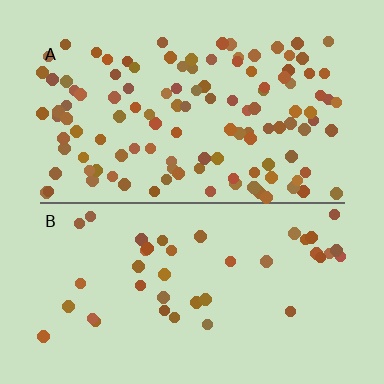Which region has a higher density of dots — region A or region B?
A (the top).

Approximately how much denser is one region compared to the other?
Approximately 2.9× — region A over region B.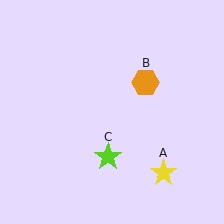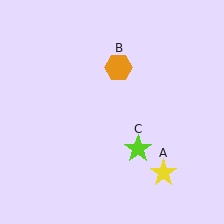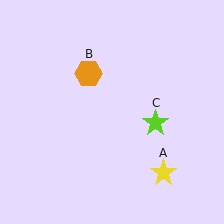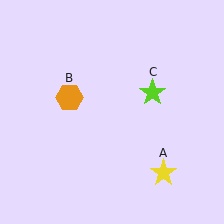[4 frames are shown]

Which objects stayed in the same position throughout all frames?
Yellow star (object A) remained stationary.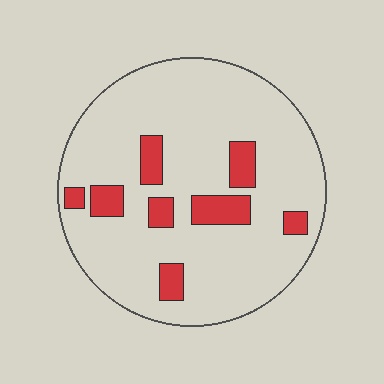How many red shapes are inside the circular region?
8.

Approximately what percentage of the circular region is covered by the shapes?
Approximately 15%.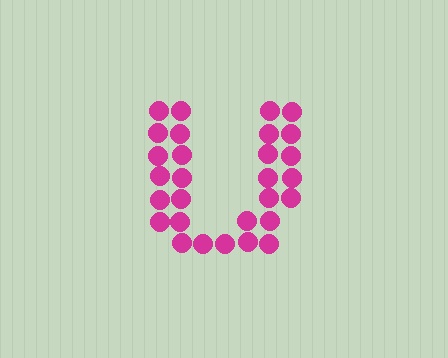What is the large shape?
The large shape is the letter U.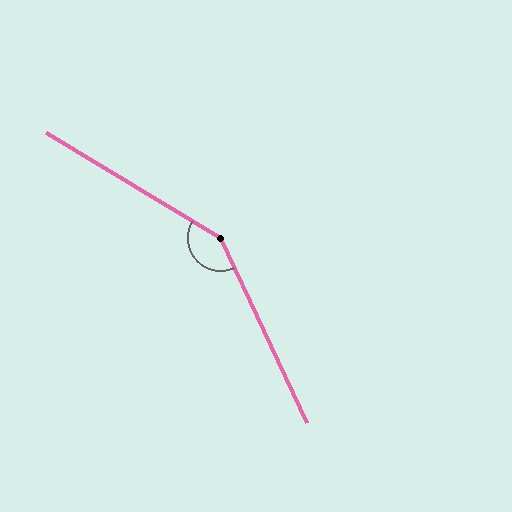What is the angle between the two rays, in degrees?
Approximately 146 degrees.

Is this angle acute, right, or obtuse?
It is obtuse.